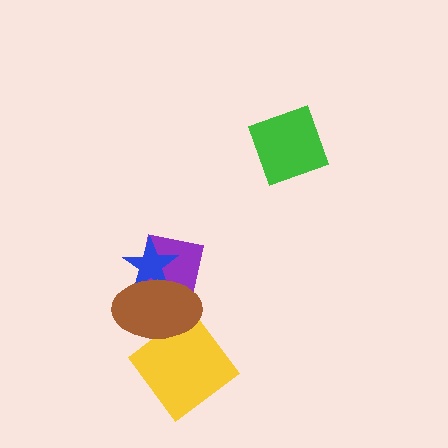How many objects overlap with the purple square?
2 objects overlap with the purple square.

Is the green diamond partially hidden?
No, no other shape covers it.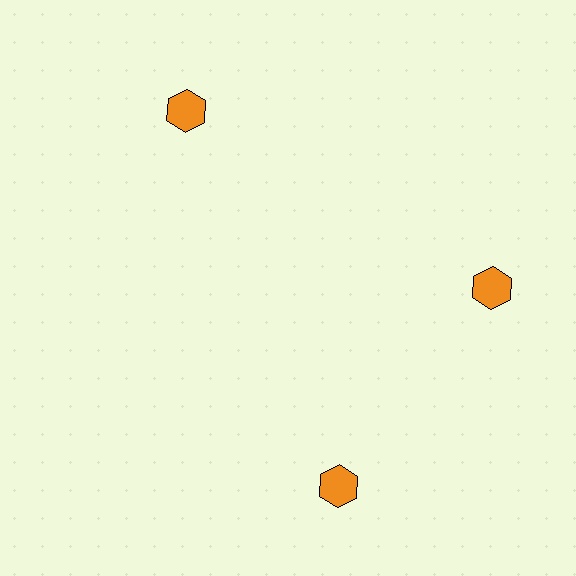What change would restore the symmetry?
The symmetry would be restored by rotating it back into even spacing with its neighbors so that all 3 hexagons sit at equal angles and equal distance from the center.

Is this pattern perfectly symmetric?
No. The 3 orange hexagons are arranged in a ring, but one element near the 7 o'clock position is rotated out of alignment along the ring, breaking the 3-fold rotational symmetry.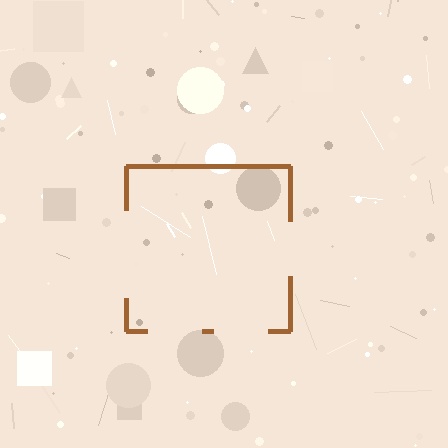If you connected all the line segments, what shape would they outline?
They would outline a square.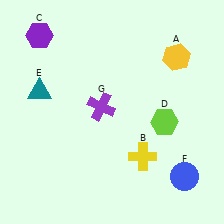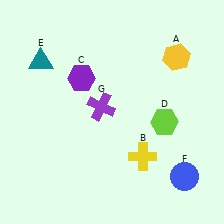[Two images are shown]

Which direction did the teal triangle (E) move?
The teal triangle (E) moved up.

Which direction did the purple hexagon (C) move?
The purple hexagon (C) moved down.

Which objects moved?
The objects that moved are: the purple hexagon (C), the teal triangle (E).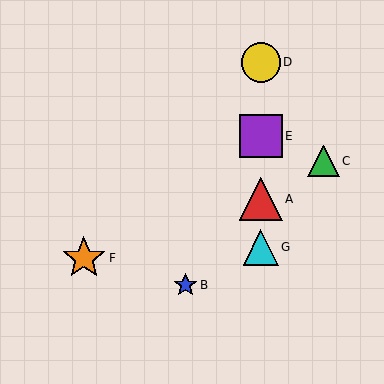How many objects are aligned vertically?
4 objects (A, D, E, G) are aligned vertically.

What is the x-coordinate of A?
Object A is at x≈261.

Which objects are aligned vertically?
Objects A, D, E, G are aligned vertically.